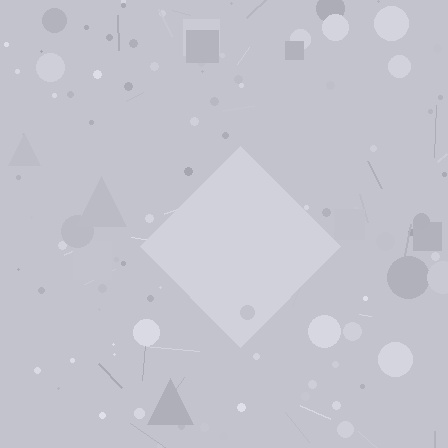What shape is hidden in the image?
A diamond is hidden in the image.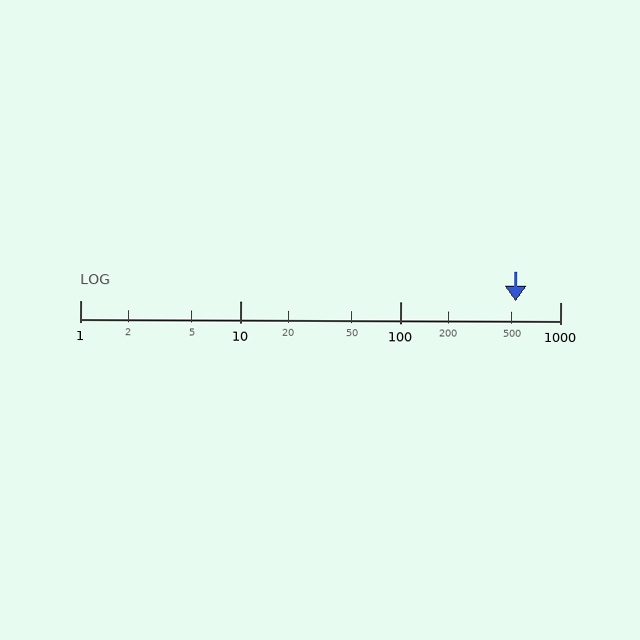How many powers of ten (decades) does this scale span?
The scale spans 3 decades, from 1 to 1000.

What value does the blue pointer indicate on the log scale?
The pointer indicates approximately 530.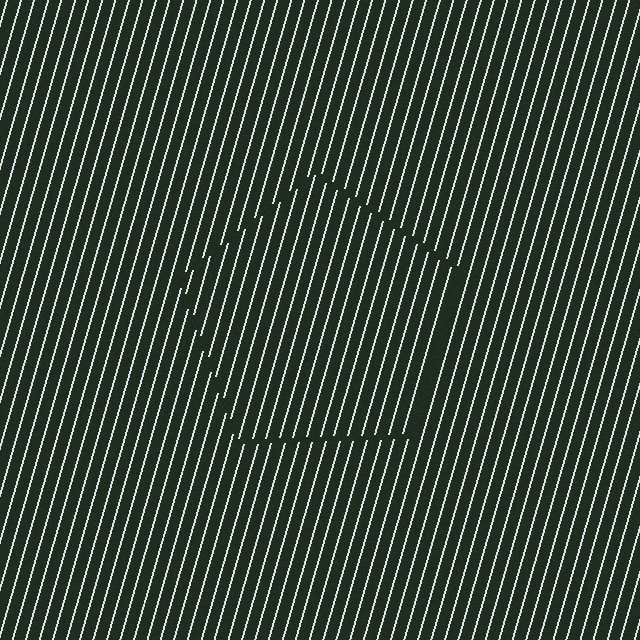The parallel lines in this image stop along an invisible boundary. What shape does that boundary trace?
An illusory pentagon. The interior of the shape contains the same grating, shifted by half a period — the contour is defined by the phase discontinuity where line-ends from the inner and outer gratings abut.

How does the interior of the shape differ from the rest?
The interior of the shape contains the same grating, shifted by half a period — the contour is defined by the phase discontinuity where line-ends from the inner and outer gratings abut.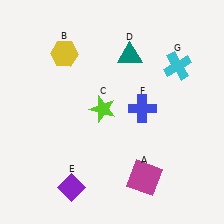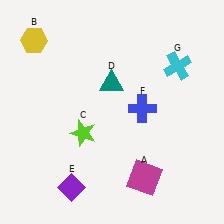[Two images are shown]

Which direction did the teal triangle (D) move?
The teal triangle (D) moved down.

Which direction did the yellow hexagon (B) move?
The yellow hexagon (B) moved left.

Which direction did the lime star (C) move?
The lime star (C) moved down.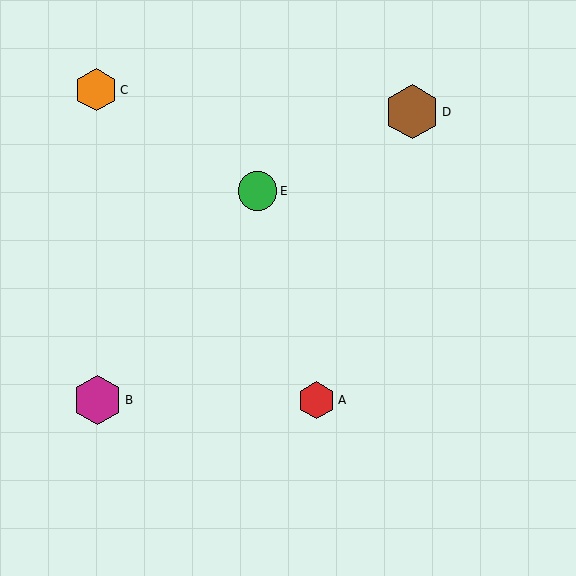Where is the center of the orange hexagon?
The center of the orange hexagon is at (96, 90).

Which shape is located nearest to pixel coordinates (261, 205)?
The green circle (labeled E) at (258, 191) is nearest to that location.